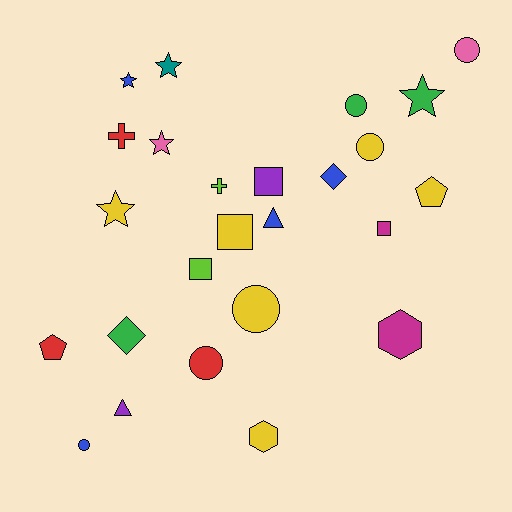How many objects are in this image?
There are 25 objects.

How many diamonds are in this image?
There are 2 diamonds.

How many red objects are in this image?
There are 3 red objects.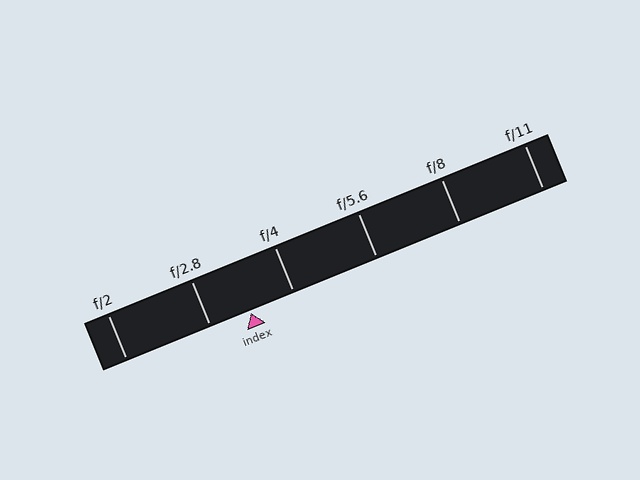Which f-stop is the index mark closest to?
The index mark is closest to f/2.8.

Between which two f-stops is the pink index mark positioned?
The index mark is between f/2.8 and f/4.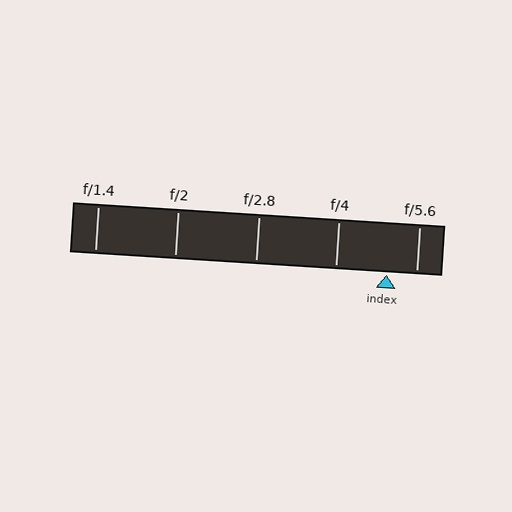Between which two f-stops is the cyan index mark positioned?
The index mark is between f/4 and f/5.6.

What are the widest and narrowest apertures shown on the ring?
The widest aperture shown is f/1.4 and the narrowest is f/5.6.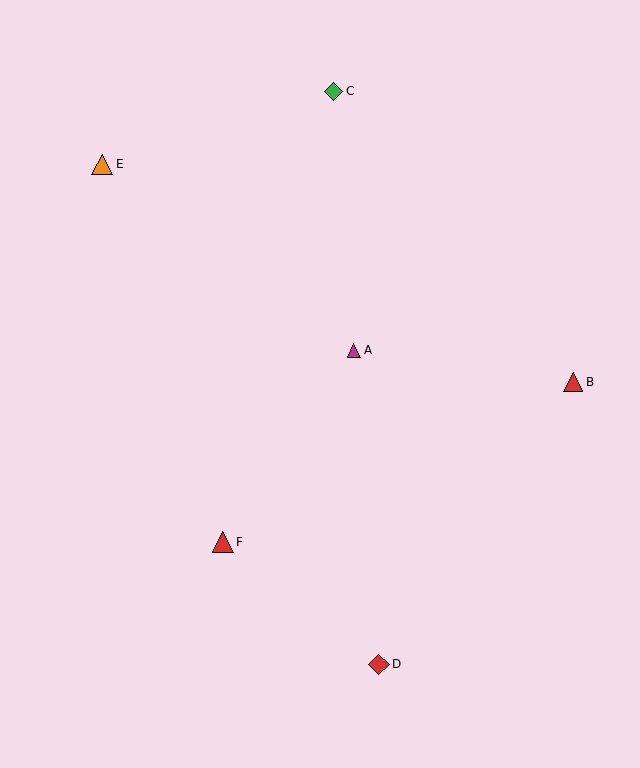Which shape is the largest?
The red triangle (labeled F) is the largest.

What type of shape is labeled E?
Shape E is an orange triangle.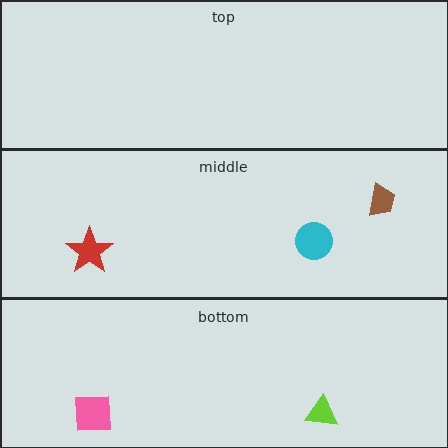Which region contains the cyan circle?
The middle region.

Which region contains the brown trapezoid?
The middle region.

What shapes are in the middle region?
The brown trapezoid, the cyan circle, the red star.